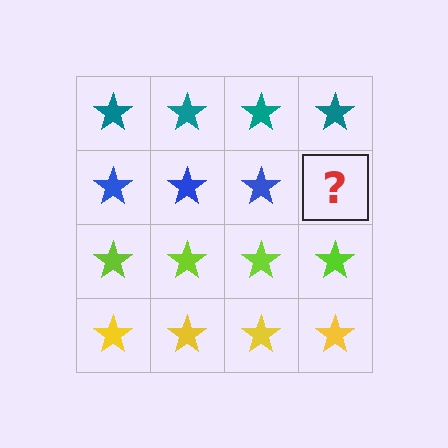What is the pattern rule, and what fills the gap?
The rule is that each row has a consistent color. The gap should be filled with a blue star.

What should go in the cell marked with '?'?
The missing cell should contain a blue star.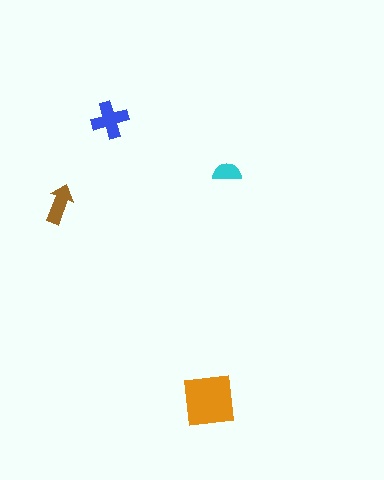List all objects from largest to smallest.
The orange square, the blue cross, the brown arrow, the cyan semicircle.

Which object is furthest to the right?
The cyan semicircle is rightmost.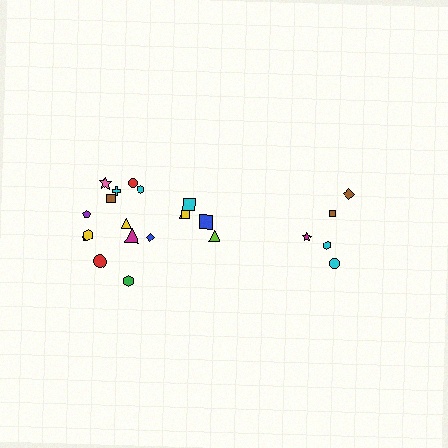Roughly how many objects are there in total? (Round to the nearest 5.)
Roughly 25 objects in total.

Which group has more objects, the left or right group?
The left group.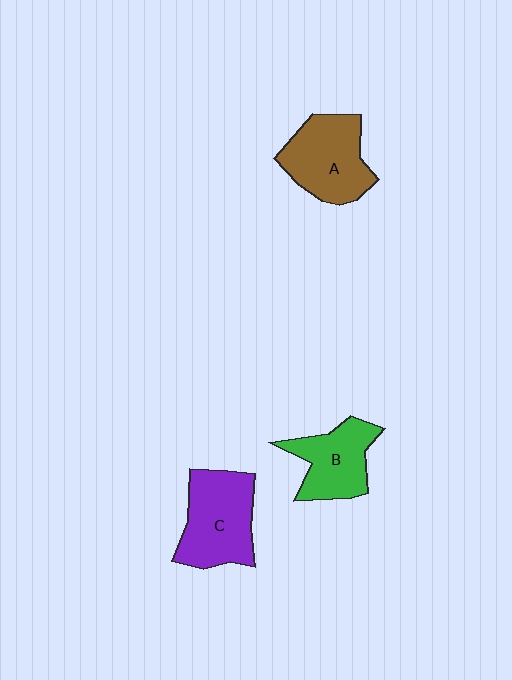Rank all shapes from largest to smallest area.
From largest to smallest: C (purple), A (brown), B (green).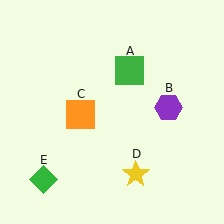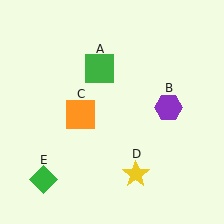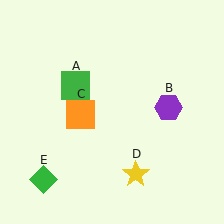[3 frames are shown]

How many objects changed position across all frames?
1 object changed position: green square (object A).